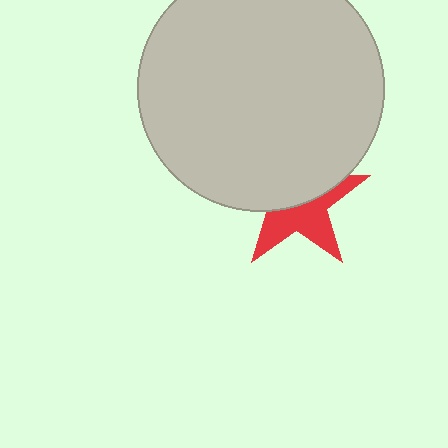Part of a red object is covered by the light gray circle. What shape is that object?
It is a star.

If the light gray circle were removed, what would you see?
You would see the complete red star.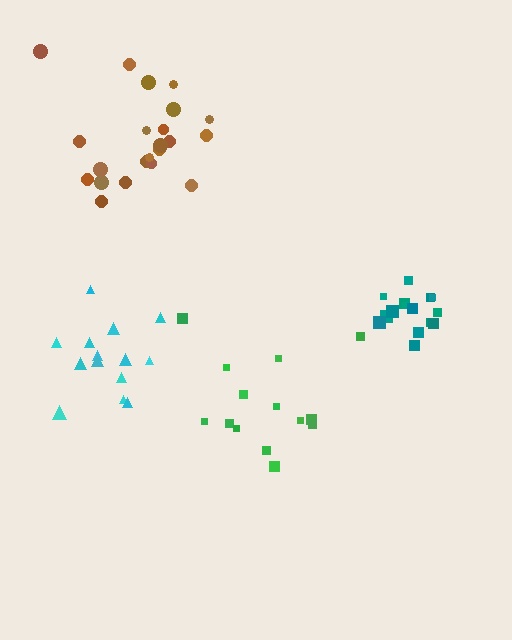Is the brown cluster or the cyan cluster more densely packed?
Cyan.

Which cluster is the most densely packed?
Teal.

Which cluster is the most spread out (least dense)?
Green.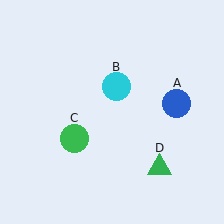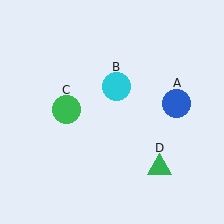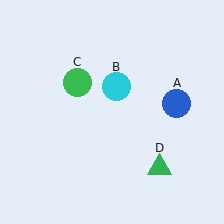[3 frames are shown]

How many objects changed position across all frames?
1 object changed position: green circle (object C).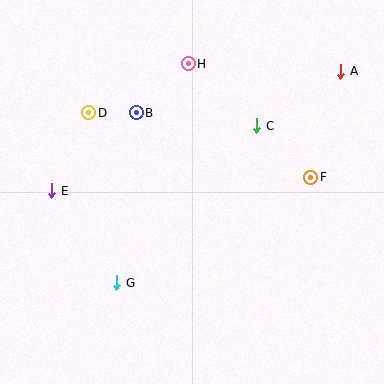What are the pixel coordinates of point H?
Point H is at (188, 64).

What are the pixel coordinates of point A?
Point A is at (341, 71).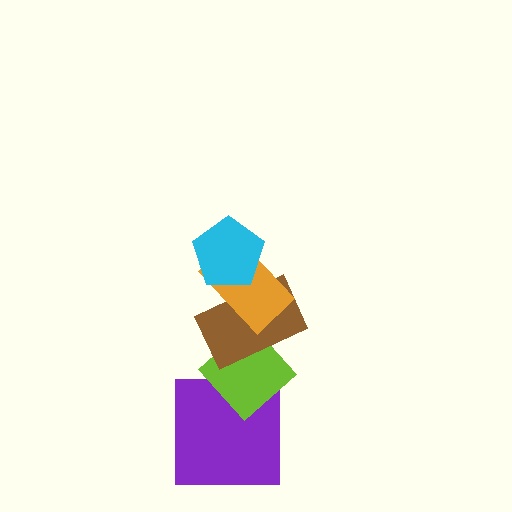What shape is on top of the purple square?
The lime diamond is on top of the purple square.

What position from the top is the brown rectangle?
The brown rectangle is 3rd from the top.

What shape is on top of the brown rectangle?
The orange rectangle is on top of the brown rectangle.